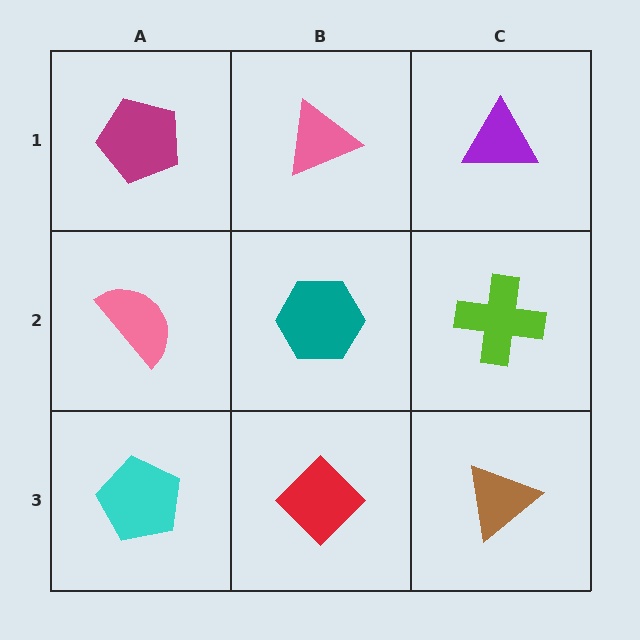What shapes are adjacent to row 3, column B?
A teal hexagon (row 2, column B), a cyan pentagon (row 3, column A), a brown triangle (row 3, column C).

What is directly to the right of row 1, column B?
A purple triangle.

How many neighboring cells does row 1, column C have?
2.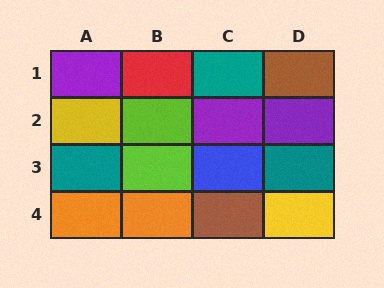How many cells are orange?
2 cells are orange.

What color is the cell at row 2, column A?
Yellow.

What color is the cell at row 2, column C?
Purple.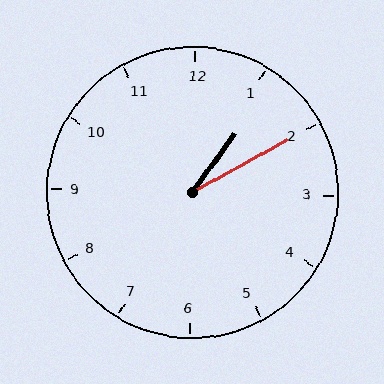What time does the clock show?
1:10.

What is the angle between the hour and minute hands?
Approximately 25 degrees.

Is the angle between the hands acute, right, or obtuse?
It is acute.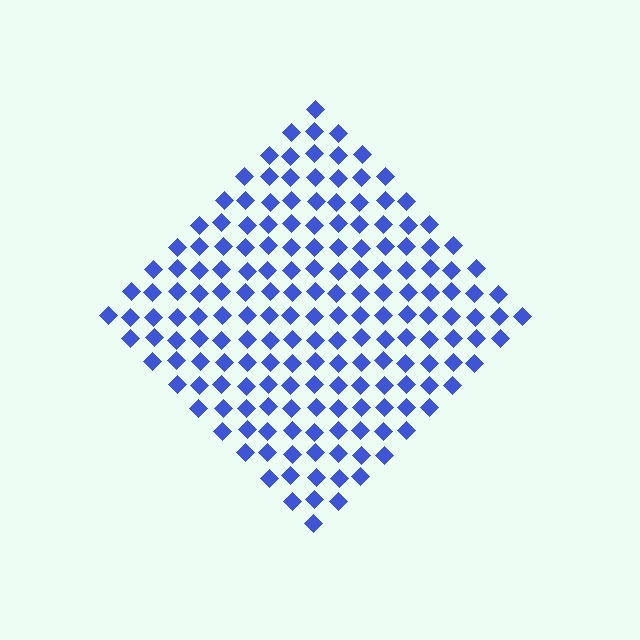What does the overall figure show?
The overall figure shows a diamond.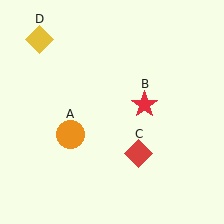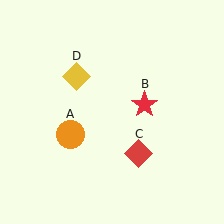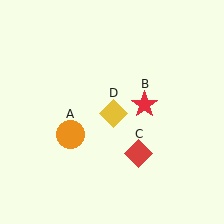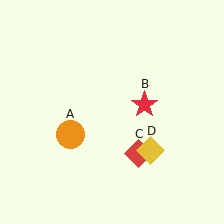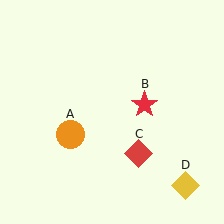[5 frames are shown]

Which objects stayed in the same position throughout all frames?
Orange circle (object A) and red star (object B) and red diamond (object C) remained stationary.